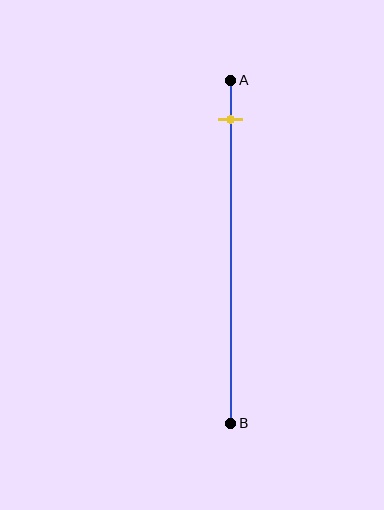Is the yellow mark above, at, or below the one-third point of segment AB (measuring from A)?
The yellow mark is above the one-third point of segment AB.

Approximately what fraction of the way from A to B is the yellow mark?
The yellow mark is approximately 10% of the way from A to B.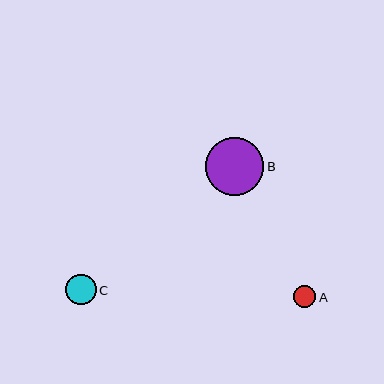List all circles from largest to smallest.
From largest to smallest: B, C, A.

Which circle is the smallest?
Circle A is the smallest with a size of approximately 22 pixels.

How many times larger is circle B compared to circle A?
Circle B is approximately 2.7 times the size of circle A.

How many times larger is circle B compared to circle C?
Circle B is approximately 1.9 times the size of circle C.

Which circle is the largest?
Circle B is the largest with a size of approximately 59 pixels.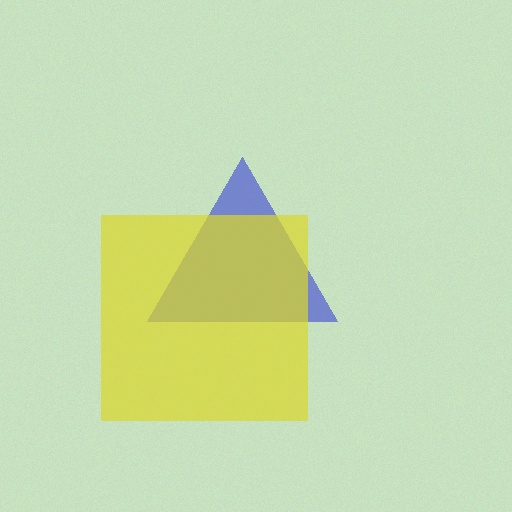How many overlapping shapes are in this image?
There are 2 overlapping shapes in the image.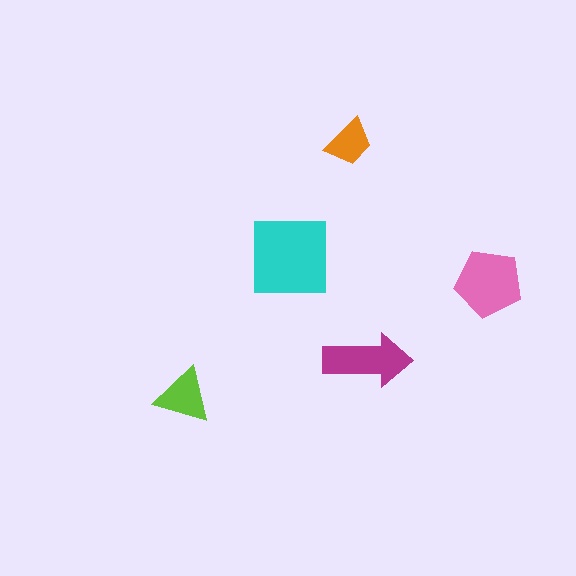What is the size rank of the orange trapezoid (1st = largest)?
5th.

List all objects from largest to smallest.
The cyan square, the pink pentagon, the magenta arrow, the lime triangle, the orange trapezoid.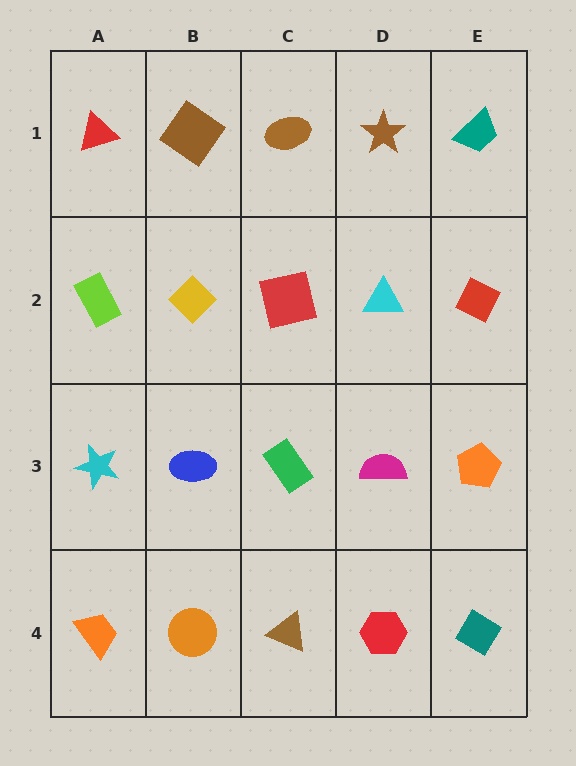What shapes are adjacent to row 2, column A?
A red triangle (row 1, column A), a cyan star (row 3, column A), a yellow diamond (row 2, column B).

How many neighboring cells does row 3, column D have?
4.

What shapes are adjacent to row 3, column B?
A yellow diamond (row 2, column B), an orange circle (row 4, column B), a cyan star (row 3, column A), a green rectangle (row 3, column C).